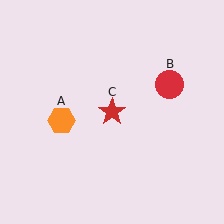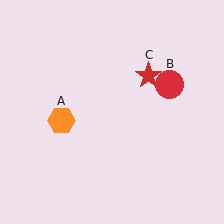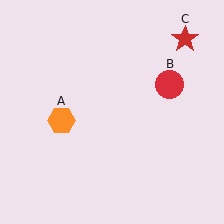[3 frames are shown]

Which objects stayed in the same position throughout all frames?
Orange hexagon (object A) and red circle (object B) remained stationary.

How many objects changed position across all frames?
1 object changed position: red star (object C).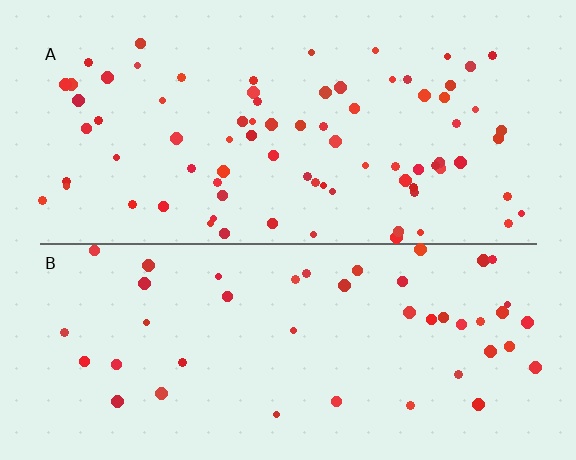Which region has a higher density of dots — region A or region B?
A (the top).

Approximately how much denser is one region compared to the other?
Approximately 1.8× — region A over region B.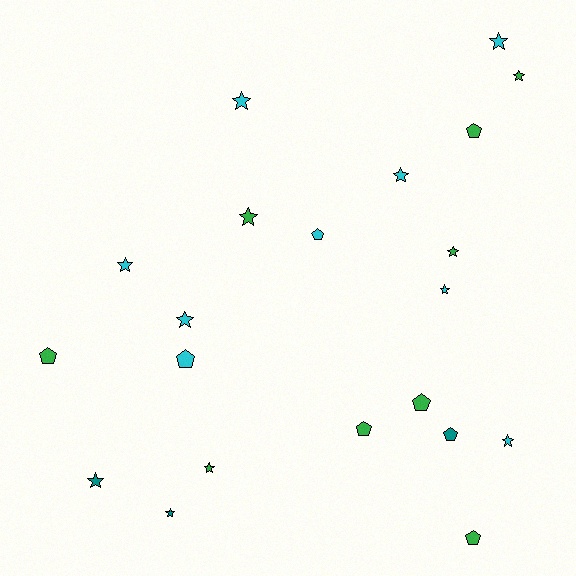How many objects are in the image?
There are 21 objects.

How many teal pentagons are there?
There is 1 teal pentagon.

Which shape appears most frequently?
Star, with 13 objects.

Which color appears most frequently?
Cyan, with 9 objects.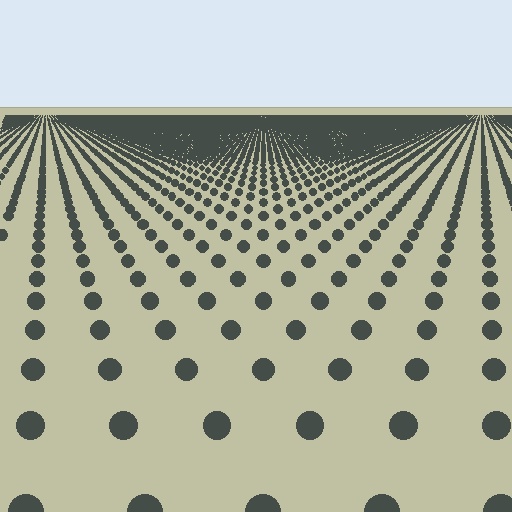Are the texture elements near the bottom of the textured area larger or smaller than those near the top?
Larger. Near the bottom, elements are closer to the viewer and appear at a bigger on-screen size.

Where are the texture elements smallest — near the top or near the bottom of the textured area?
Near the top.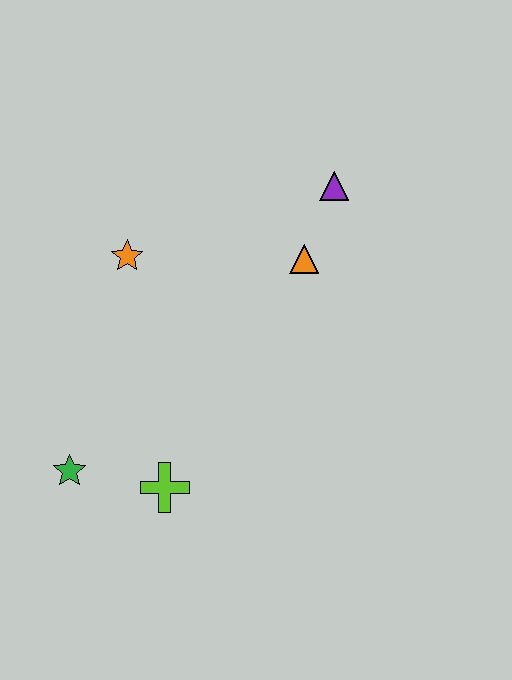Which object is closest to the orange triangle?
The purple triangle is closest to the orange triangle.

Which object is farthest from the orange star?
The lime cross is farthest from the orange star.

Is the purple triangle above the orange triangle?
Yes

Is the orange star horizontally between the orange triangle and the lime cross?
No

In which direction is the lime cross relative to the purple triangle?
The lime cross is below the purple triangle.